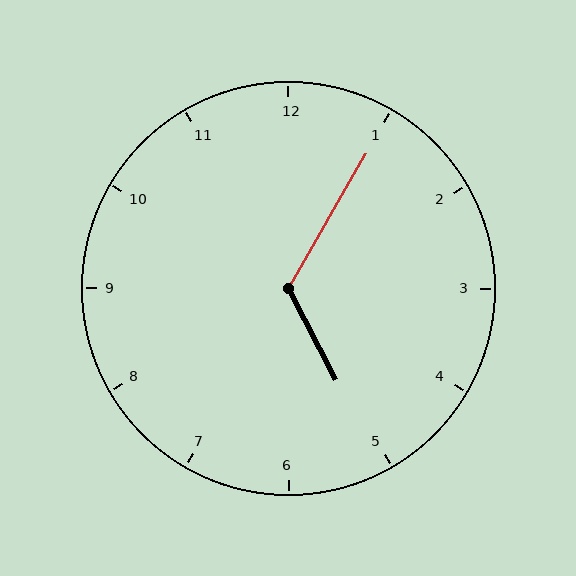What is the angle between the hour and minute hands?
Approximately 122 degrees.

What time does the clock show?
5:05.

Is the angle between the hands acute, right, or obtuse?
It is obtuse.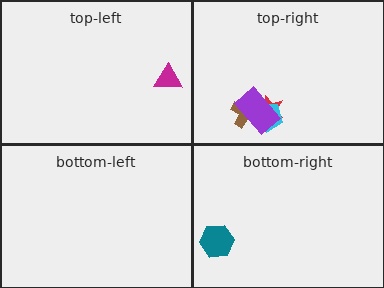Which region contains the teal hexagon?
The bottom-right region.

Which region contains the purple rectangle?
The top-right region.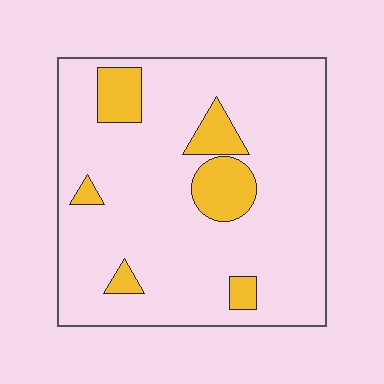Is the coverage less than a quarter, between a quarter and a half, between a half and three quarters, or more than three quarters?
Less than a quarter.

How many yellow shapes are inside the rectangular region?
6.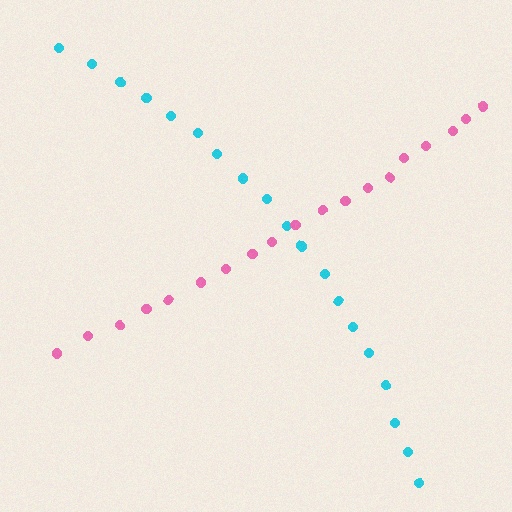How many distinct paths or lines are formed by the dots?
There are 2 distinct paths.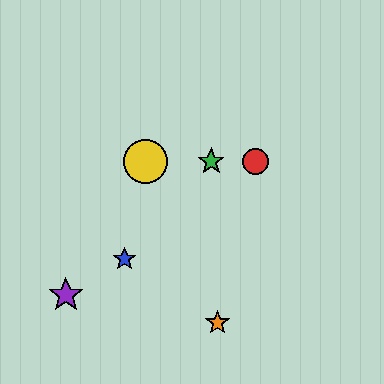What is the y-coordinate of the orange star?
The orange star is at y≈323.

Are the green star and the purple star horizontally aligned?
No, the green star is at y≈161 and the purple star is at y≈295.